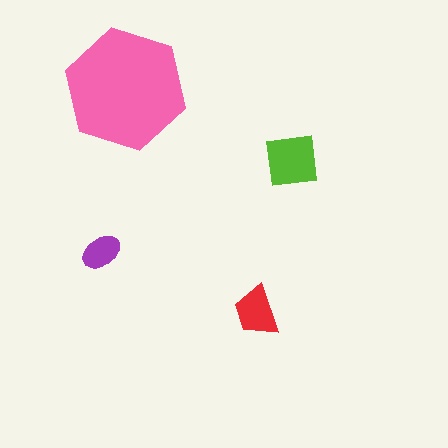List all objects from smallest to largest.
The purple ellipse, the red trapezoid, the lime square, the pink hexagon.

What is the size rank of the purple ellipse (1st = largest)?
4th.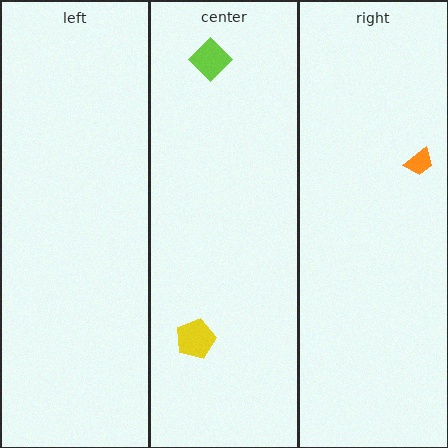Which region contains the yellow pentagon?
The center region.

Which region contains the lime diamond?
The center region.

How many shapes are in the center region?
2.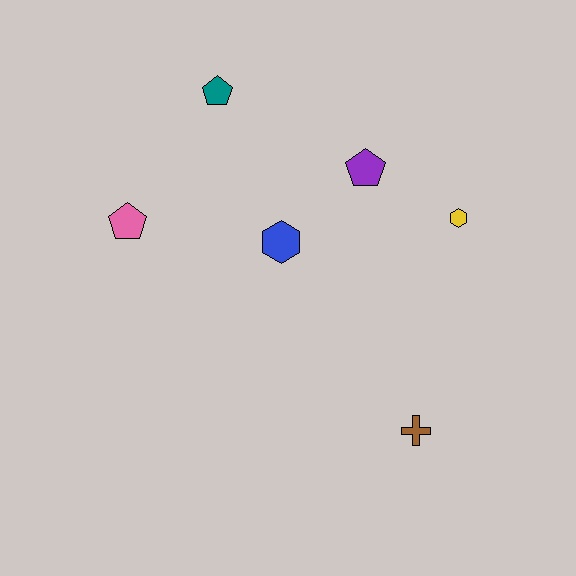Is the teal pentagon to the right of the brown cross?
No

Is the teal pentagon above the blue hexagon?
Yes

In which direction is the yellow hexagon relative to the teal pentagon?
The yellow hexagon is to the right of the teal pentagon.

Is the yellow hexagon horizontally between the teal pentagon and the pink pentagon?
No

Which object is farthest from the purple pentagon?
The brown cross is farthest from the purple pentagon.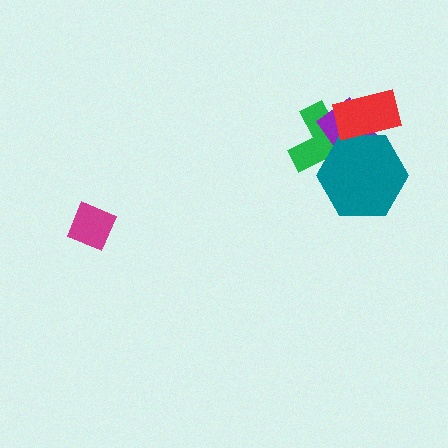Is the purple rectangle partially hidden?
Yes, it is partially covered by another shape.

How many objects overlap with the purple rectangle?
3 objects overlap with the purple rectangle.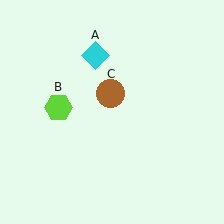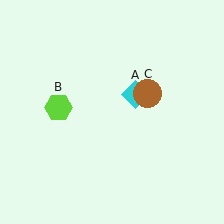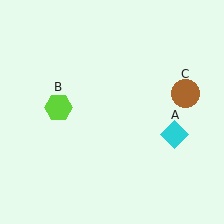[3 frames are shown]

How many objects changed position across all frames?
2 objects changed position: cyan diamond (object A), brown circle (object C).